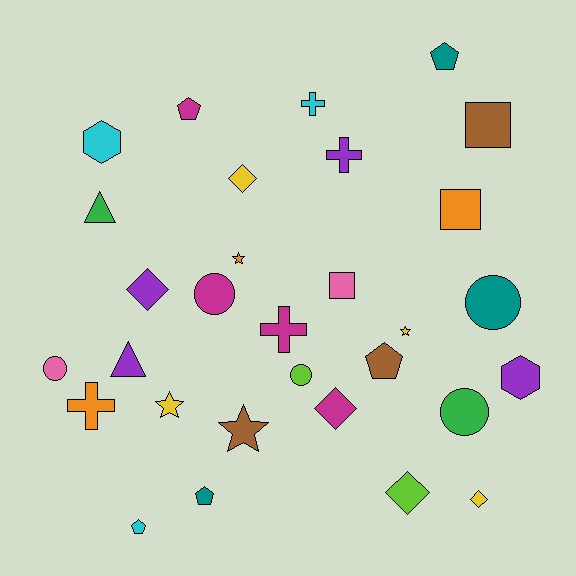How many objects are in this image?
There are 30 objects.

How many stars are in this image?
There are 4 stars.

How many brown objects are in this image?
There are 3 brown objects.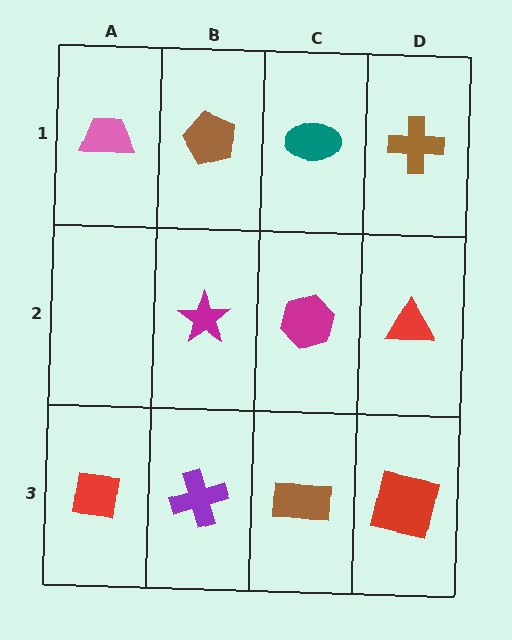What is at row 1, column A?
A pink trapezoid.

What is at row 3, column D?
A red square.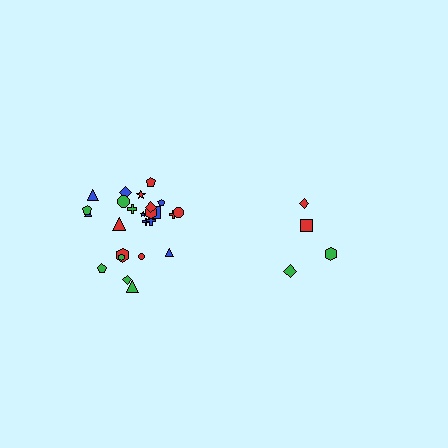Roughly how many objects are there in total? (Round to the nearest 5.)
Roughly 30 objects in total.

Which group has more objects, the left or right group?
The left group.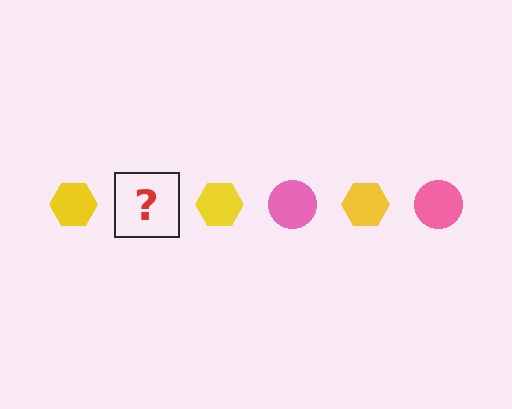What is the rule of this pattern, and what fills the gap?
The rule is that the pattern alternates between yellow hexagon and pink circle. The gap should be filled with a pink circle.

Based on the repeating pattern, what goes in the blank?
The blank should be a pink circle.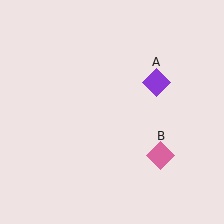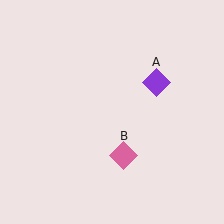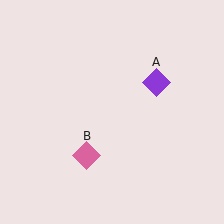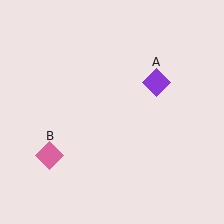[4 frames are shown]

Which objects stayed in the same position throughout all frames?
Purple diamond (object A) remained stationary.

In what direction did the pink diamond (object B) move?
The pink diamond (object B) moved left.